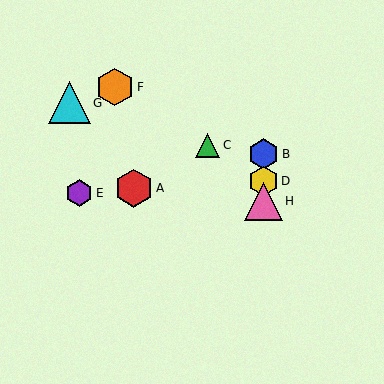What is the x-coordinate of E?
Object E is at x≈79.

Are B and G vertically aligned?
No, B is at x≈263 and G is at x≈69.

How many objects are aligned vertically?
3 objects (B, D, H) are aligned vertically.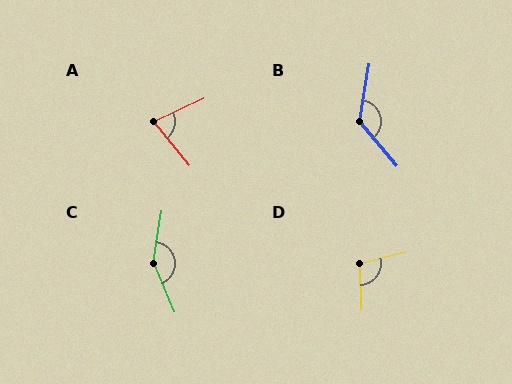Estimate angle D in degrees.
Approximately 102 degrees.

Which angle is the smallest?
A, at approximately 76 degrees.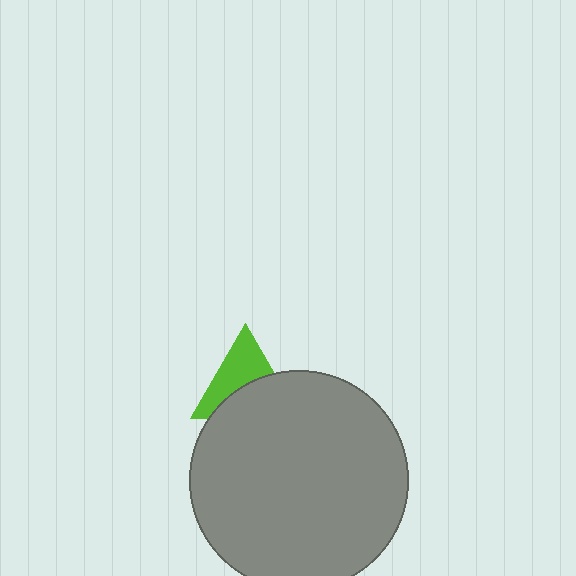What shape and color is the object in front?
The object in front is a gray circle.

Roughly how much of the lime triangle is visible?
About half of it is visible (roughly 51%).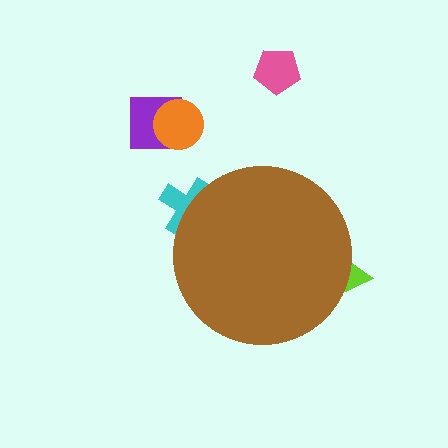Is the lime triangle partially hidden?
Yes, the lime triangle is partially hidden behind the brown circle.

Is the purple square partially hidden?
No, the purple square is fully visible.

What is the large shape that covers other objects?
A brown circle.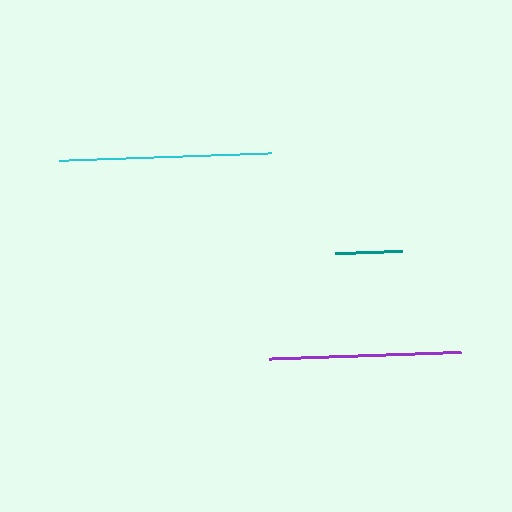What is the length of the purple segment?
The purple segment is approximately 191 pixels long.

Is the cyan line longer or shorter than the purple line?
The cyan line is longer than the purple line.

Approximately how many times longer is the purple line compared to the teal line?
The purple line is approximately 2.9 times the length of the teal line.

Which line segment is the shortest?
The teal line is the shortest at approximately 67 pixels.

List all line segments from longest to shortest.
From longest to shortest: cyan, purple, teal.